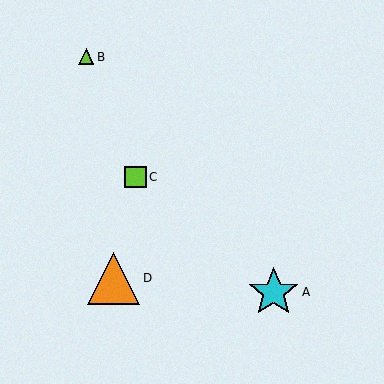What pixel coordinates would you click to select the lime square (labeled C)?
Click at (136, 177) to select the lime square C.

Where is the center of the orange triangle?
The center of the orange triangle is at (114, 278).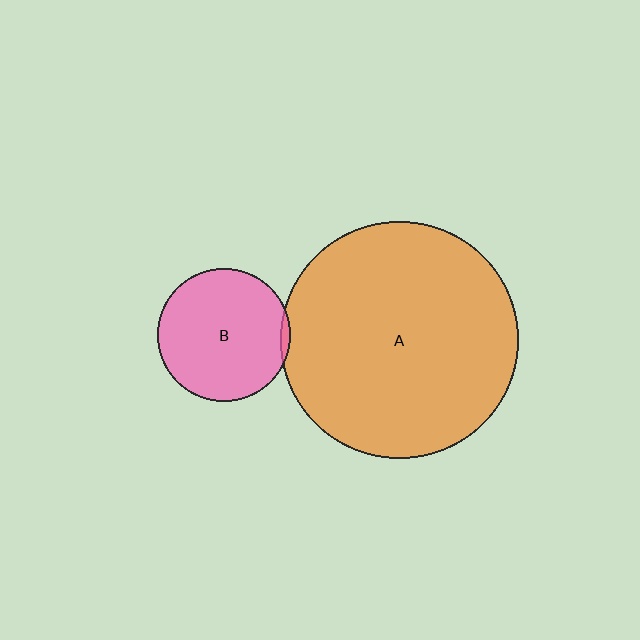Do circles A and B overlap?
Yes.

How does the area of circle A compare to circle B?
Approximately 3.2 times.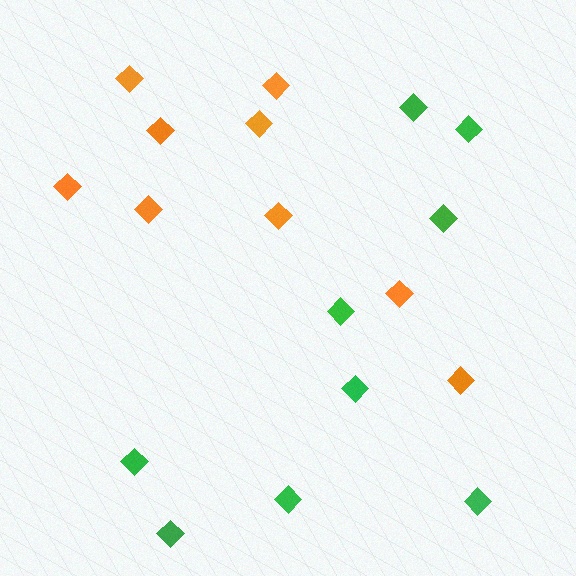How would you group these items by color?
There are 2 groups: one group of green diamonds (9) and one group of orange diamonds (9).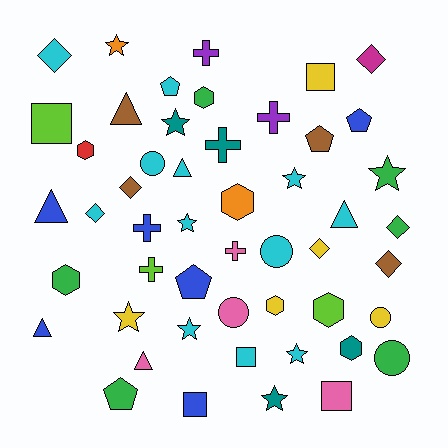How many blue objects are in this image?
There are 6 blue objects.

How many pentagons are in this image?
There are 5 pentagons.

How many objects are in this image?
There are 50 objects.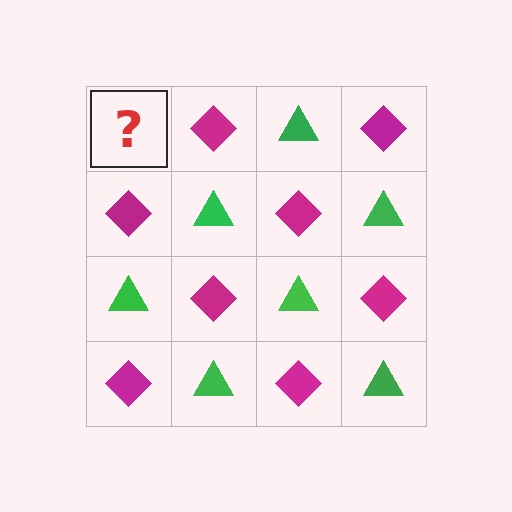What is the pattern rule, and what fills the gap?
The rule is that it alternates green triangle and magenta diamond in a checkerboard pattern. The gap should be filled with a green triangle.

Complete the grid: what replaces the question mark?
The question mark should be replaced with a green triangle.